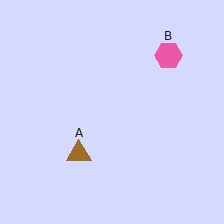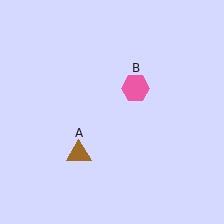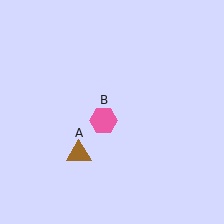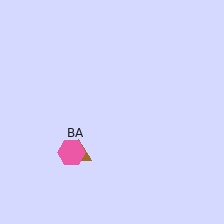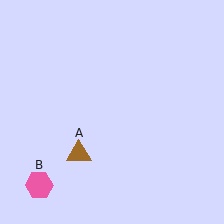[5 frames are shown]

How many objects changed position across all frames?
1 object changed position: pink hexagon (object B).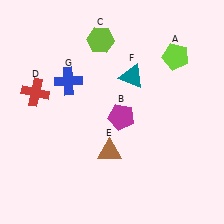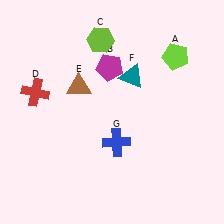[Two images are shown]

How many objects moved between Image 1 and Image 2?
3 objects moved between the two images.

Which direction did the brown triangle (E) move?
The brown triangle (E) moved up.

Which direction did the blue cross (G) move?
The blue cross (G) moved down.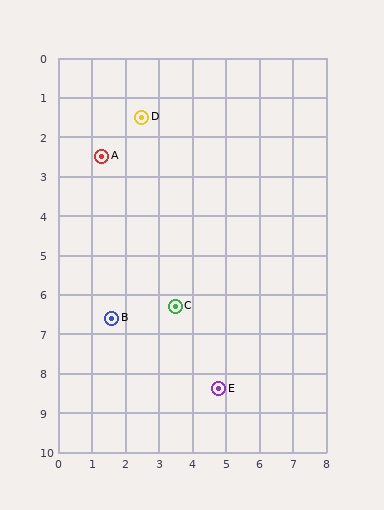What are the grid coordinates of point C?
Point C is at approximately (3.5, 6.3).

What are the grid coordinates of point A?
Point A is at approximately (1.3, 2.5).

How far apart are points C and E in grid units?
Points C and E are about 2.5 grid units apart.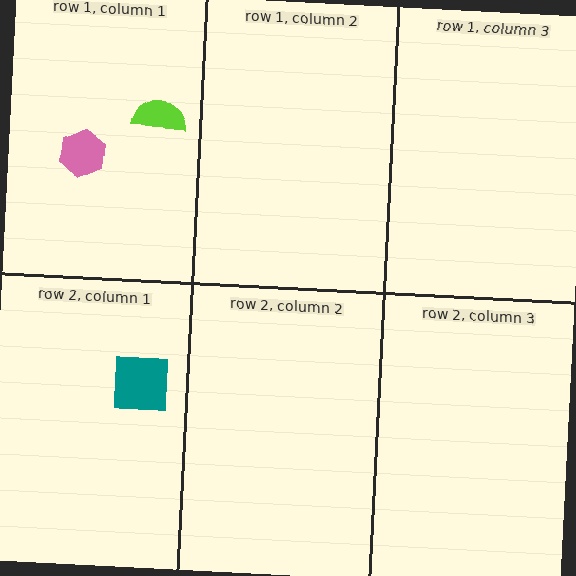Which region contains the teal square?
The row 2, column 1 region.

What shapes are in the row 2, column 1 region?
The teal square.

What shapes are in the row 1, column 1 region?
The pink hexagon, the lime semicircle.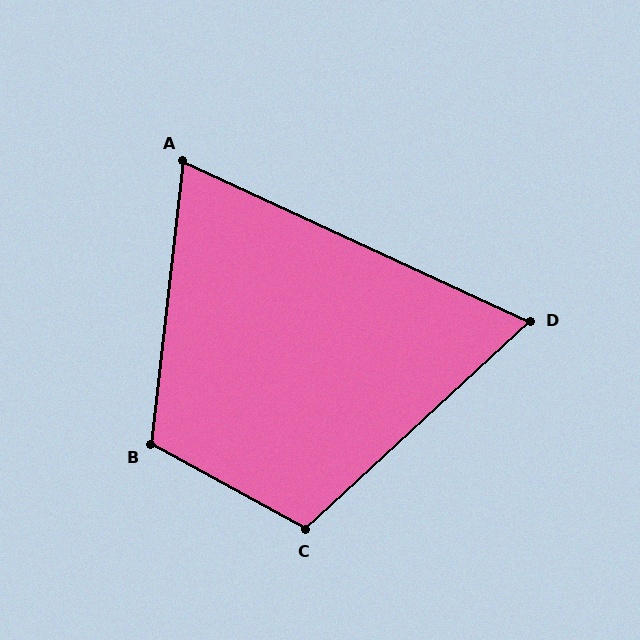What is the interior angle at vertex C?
Approximately 108 degrees (obtuse).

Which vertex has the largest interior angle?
B, at approximately 112 degrees.